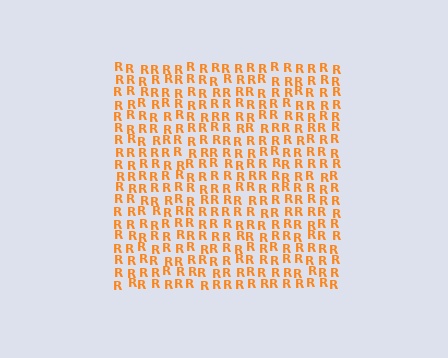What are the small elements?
The small elements are letter R's.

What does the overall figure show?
The overall figure shows a square.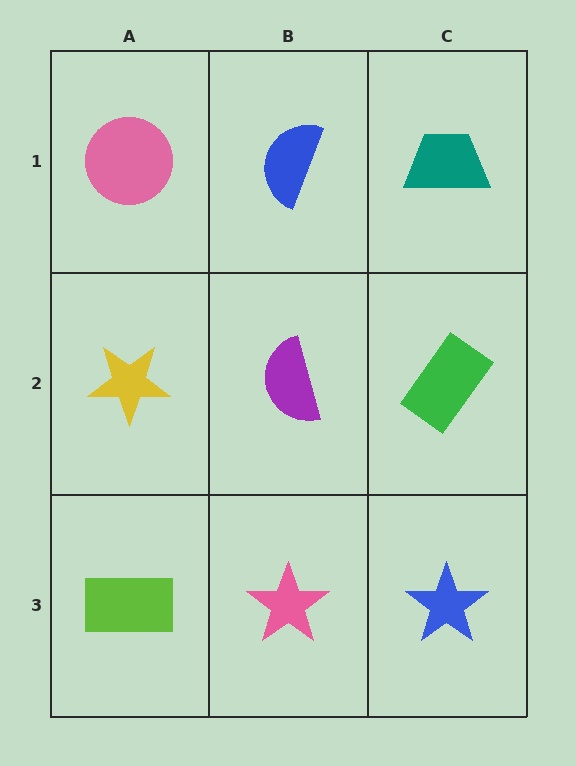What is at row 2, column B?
A purple semicircle.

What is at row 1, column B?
A blue semicircle.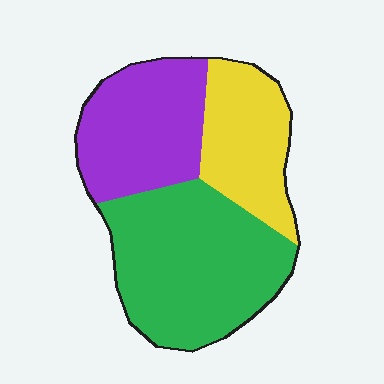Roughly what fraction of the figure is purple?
Purple takes up about one third (1/3) of the figure.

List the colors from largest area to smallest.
From largest to smallest: green, purple, yellow.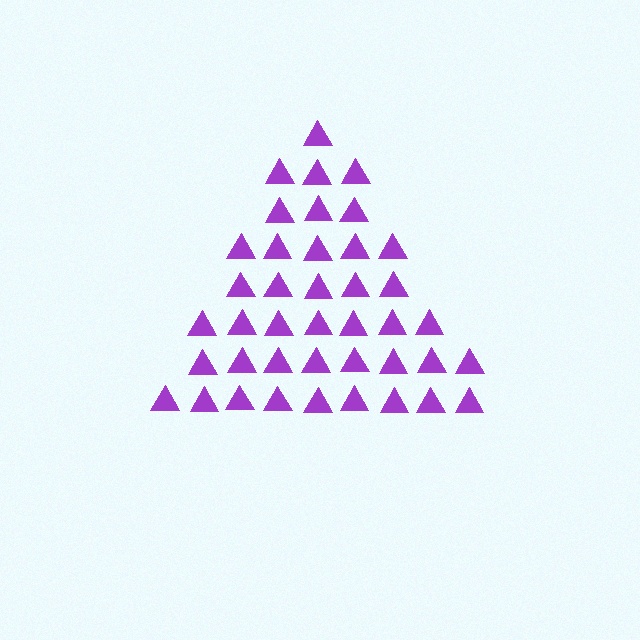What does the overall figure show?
The overall figure shows a triangle.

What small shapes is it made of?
It is made of small triangles.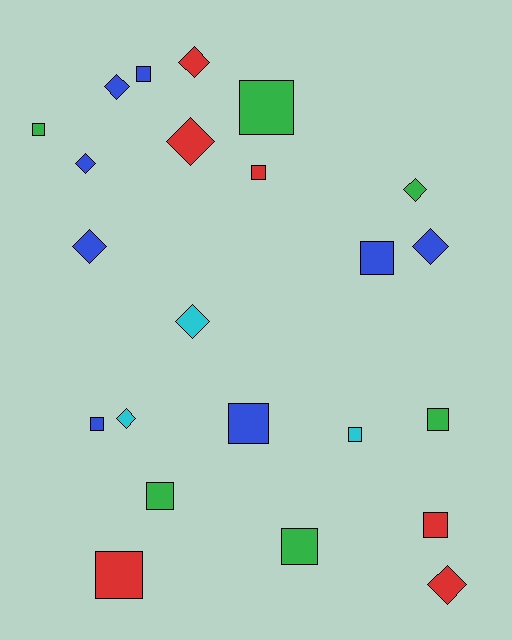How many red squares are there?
There are 3 red squares.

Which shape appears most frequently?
Square, with 13 objects.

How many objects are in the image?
There are 23 objects.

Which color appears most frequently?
Blue, with 8 objects.